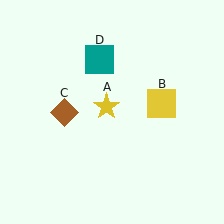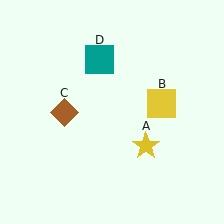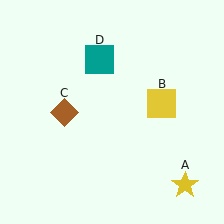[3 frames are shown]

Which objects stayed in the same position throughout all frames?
Yellow square (object B) and brown diamond (object C) and teal square (object D) remained stationary.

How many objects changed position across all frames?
1 object changed position: yellow star (object A).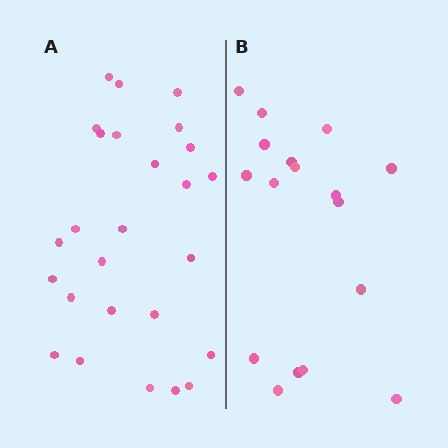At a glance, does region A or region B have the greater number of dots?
Region A (the left region) has more dots.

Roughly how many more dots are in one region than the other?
Region A has roughly 8 or so more dots than region B.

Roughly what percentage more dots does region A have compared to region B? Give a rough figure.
About 55% more.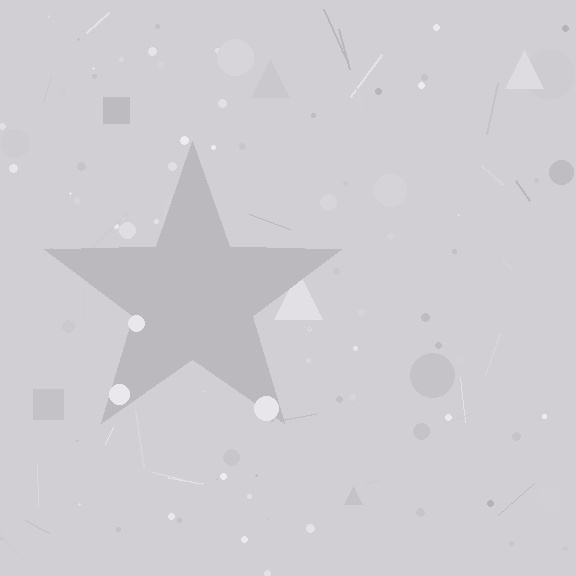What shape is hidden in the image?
A star is hidden in the image.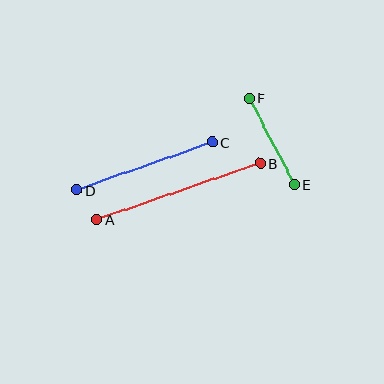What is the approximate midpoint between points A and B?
The midpoint is at approximately (179, 191) pixels.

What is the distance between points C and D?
The distance is approximately 144 pixels.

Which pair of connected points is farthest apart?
Points A and B are farthest apart.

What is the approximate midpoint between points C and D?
The midpoint is at approximately (145, 166) pixels.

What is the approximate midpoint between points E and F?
The midpoint is at approximately (272, 142) pixels.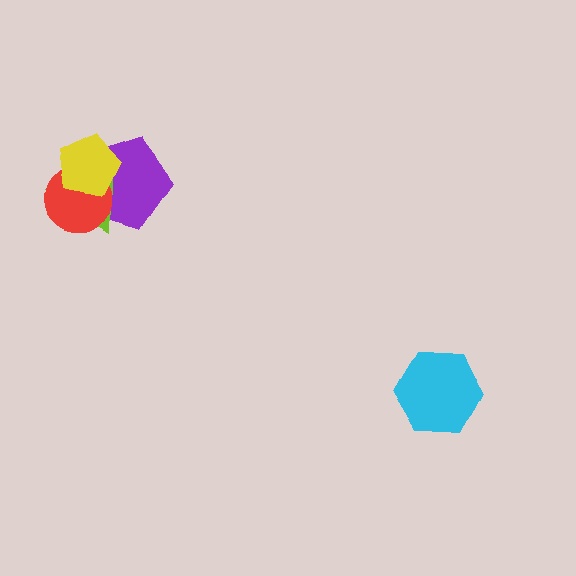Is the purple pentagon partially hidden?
Yes, it is partially covered by another shape.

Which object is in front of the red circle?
The yellow pentagon is in front of the red circle.